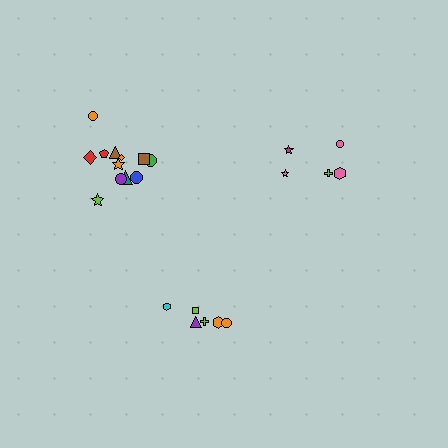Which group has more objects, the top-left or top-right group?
The top-left group.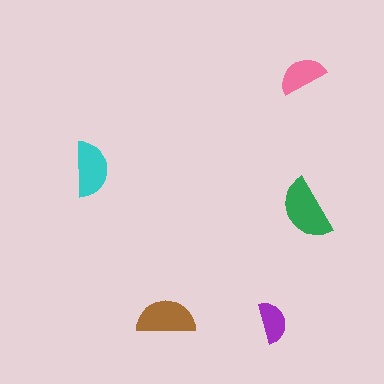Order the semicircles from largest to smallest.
the green one, the brown one, the cyan one, the pink one, the purple one.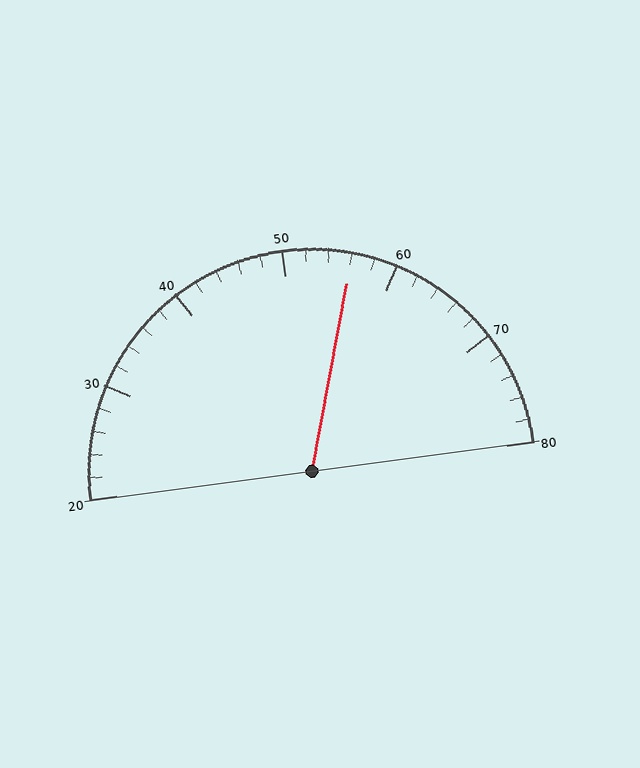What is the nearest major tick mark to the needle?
The nearest major tick mark is 60.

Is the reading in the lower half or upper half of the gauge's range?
The reading is in the upper half of the range (20 to 80).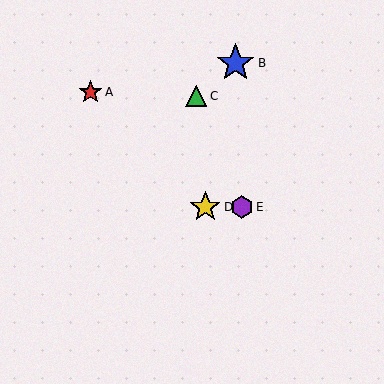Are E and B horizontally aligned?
No, E is at y≈207 and B is at y≈63.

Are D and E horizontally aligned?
Yes, both are at y≈207.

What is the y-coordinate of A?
Object A is at y≈92.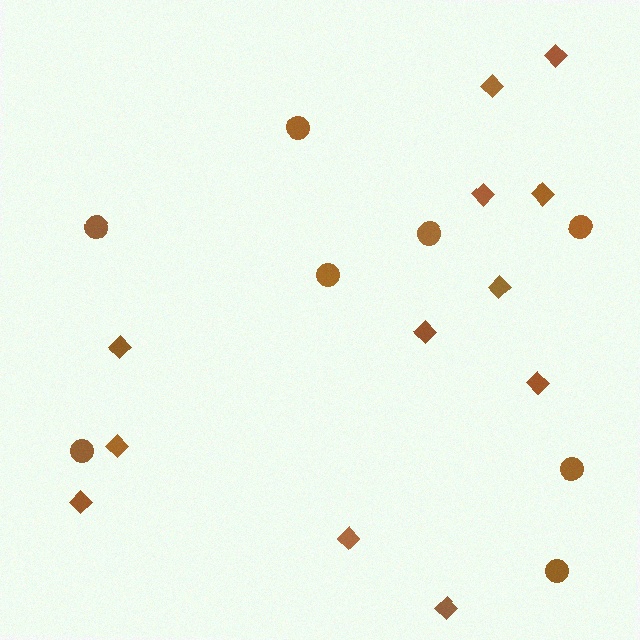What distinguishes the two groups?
There are 2 groups: one group of diamonds (12) and one group of circles (8).